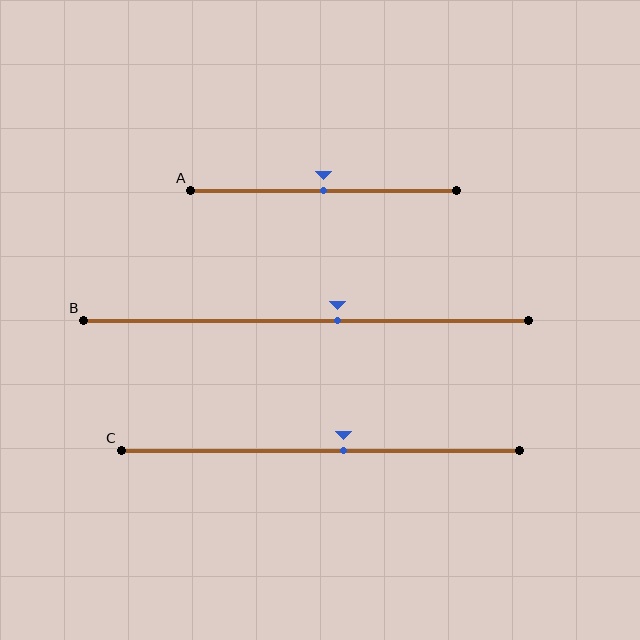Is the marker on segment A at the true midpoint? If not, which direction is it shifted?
Yes, the marker on segment A is at the true midpoint.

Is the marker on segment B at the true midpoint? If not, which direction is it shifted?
No, the marker on segment B is shifted to the right by about 7% of the segment length.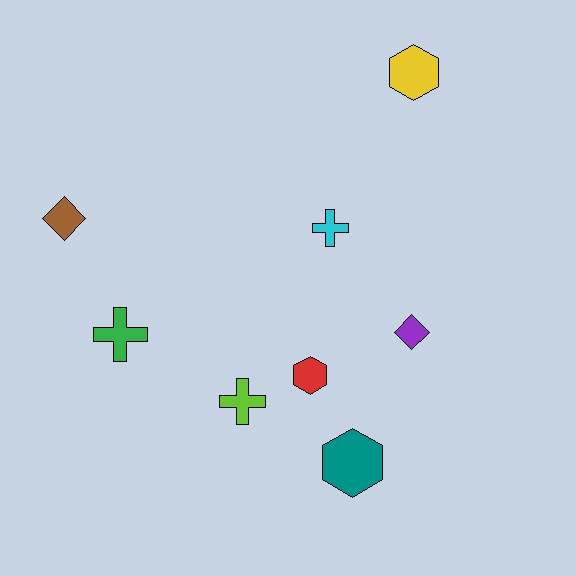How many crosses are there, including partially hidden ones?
There are 3 crosses.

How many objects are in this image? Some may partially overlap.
There are 8 objects.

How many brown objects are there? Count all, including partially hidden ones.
There is 1 brown object.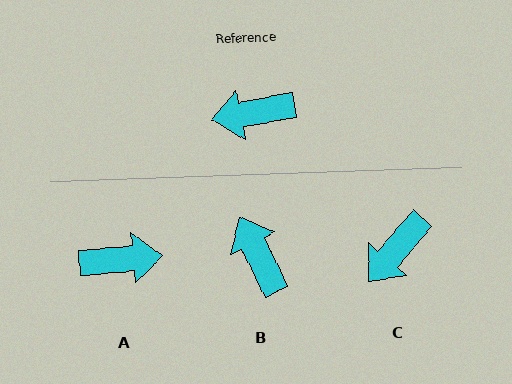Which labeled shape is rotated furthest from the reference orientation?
A, about 174 degrees away.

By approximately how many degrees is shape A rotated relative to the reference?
Approximately 174 degrees counter-clockwise.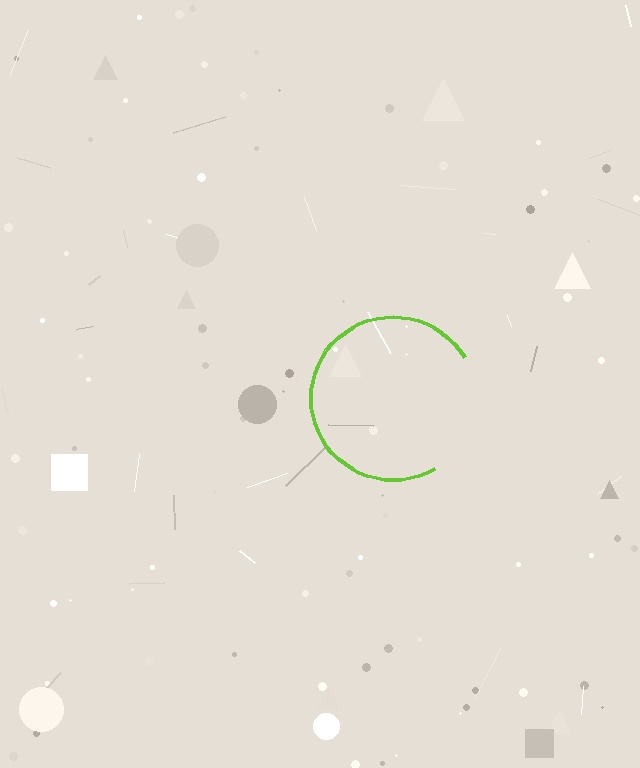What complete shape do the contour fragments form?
The contour fragments form a circle.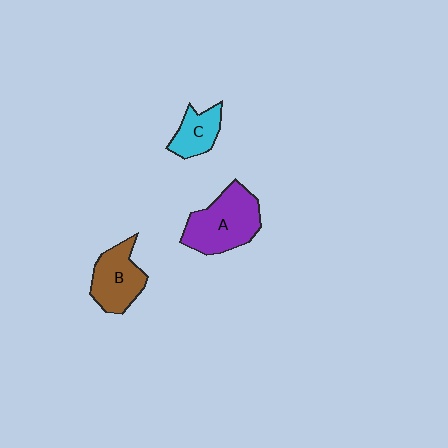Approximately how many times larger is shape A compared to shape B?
Approximately 1.3 times.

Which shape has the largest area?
Shape A (purple).